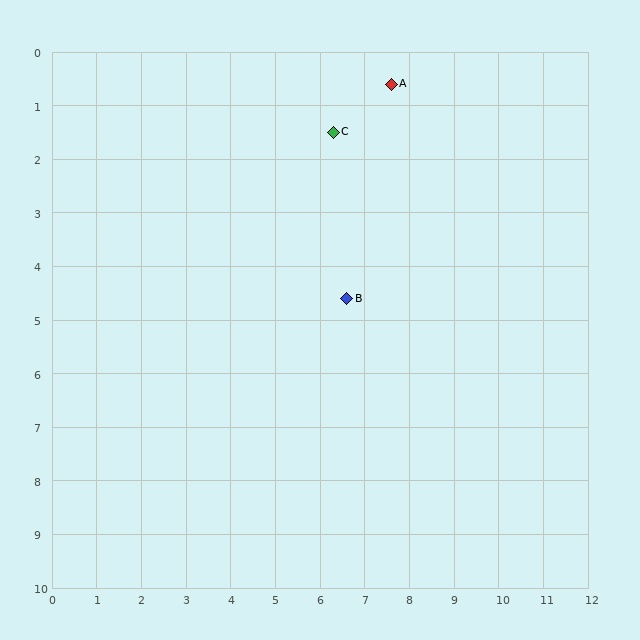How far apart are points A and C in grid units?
Points A and C are about 1.6 grid units apart.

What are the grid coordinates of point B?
Point B is at approximately (6.6, 4.6).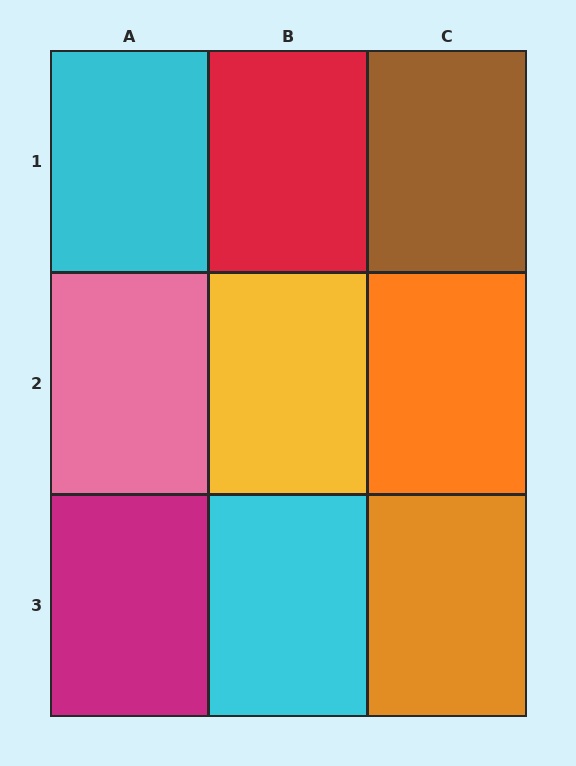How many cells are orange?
2 cells are orange.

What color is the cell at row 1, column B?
Red.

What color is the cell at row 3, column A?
Magenta.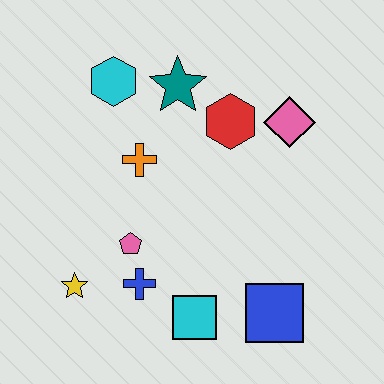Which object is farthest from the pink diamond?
The yellow star is farthest from the pink diamond.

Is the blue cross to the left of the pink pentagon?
No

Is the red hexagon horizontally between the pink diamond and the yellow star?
Yes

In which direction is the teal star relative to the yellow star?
The teal star is above the yellow star.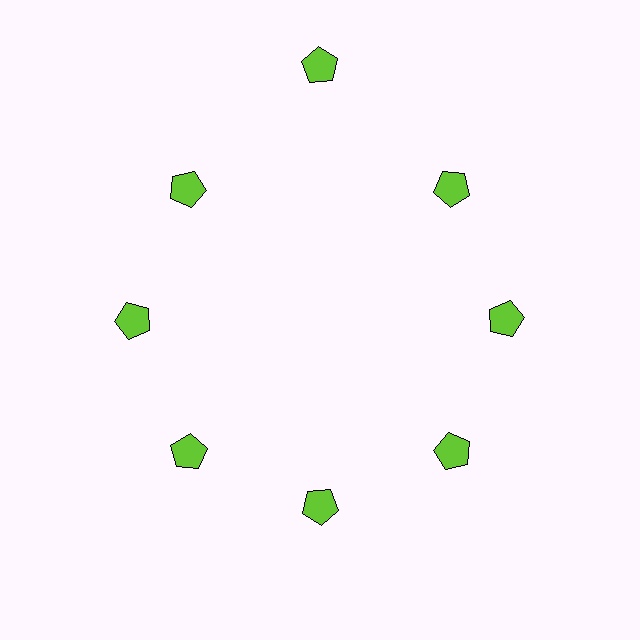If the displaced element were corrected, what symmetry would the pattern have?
It would have 8-fold rotational symmetry — the pattern would map onto itself every 45 degrees.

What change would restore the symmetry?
The symmetry would be restored by moving it inward, back onto the ring so that all 8 pentagons sit at equal angles and equal distance from the center.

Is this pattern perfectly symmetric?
No. The 8 lime pentagons are arranged in a ring, but one element near the 12 o'clock position is pushed outward from the center, breaking the 8-fold rotational symmetry.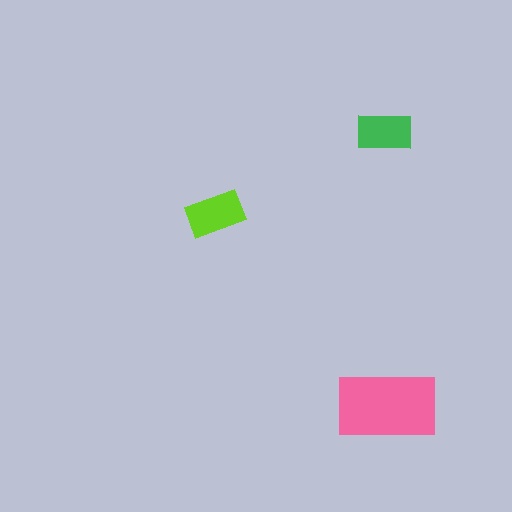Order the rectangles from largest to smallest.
the pink one, the lime one, the green one.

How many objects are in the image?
There are 3 objects in the image.